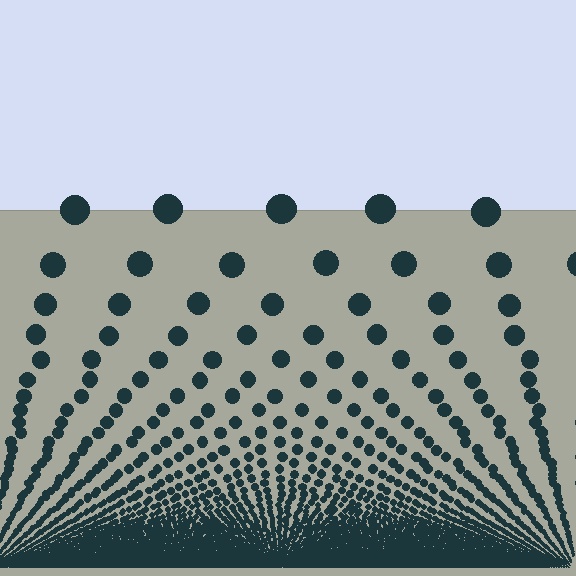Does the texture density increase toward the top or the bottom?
Density increases toward the bottom.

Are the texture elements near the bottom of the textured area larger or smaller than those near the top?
Smaller. The gradient is inverted — elements near the bottom are smaller and denser.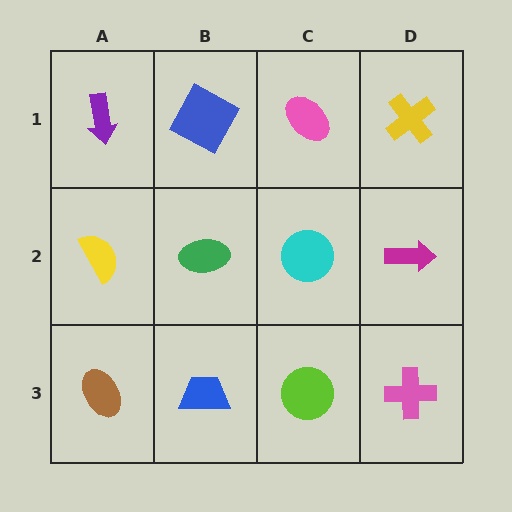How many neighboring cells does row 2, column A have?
3.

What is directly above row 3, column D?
A magenta arrow.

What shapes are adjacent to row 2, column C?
A pink ellipse (row 1, column C), a lime circle (row 3, column C), a green ellipse (row 2, column B), a magenta arrow (row 2, column D).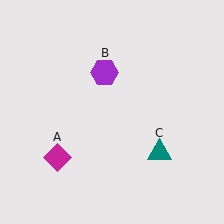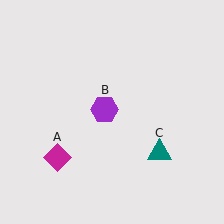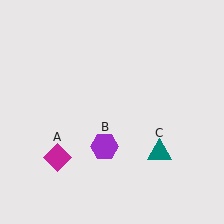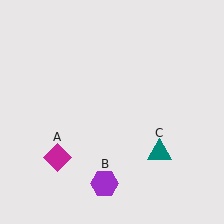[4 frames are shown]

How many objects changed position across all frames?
1 object changed position: purple hexagon (object B).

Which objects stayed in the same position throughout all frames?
Magenta diamond (object A) and teal triangle (object C) remained stationary.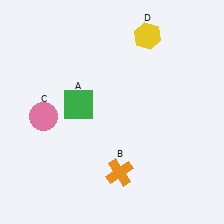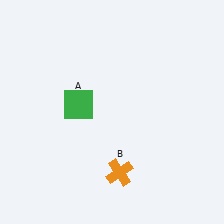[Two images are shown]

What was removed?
The yellow hexagon (D), the pink circle (C) were removed in Image 2.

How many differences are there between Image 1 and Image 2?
There are 2 differences between the two images.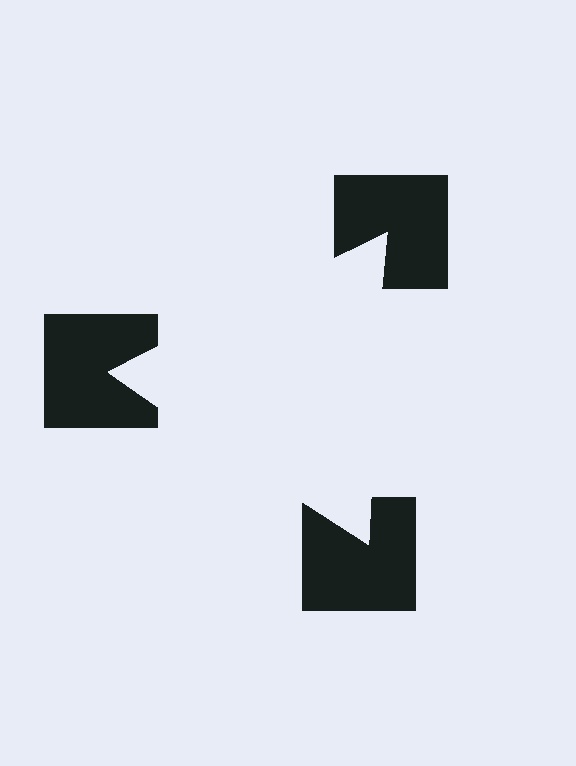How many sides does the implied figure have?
3 sides.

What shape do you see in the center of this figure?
An illusory triangle — its edges are inferred from the aligned wedge cuts in the notched squares, not physically drawn.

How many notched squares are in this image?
There are 3 — one at each vertex of the illusory triangle.